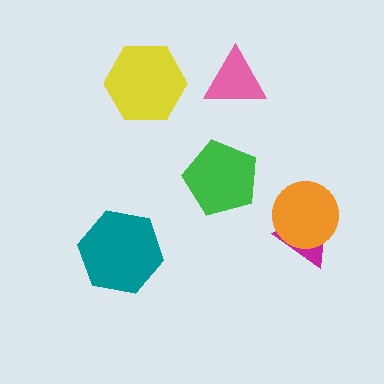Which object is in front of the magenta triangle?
The orange circle is in front of the magenta triangle.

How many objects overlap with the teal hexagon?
0 objects overlap with the teal hexagon.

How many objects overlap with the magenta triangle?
1 object overlaps with the magenta triangle.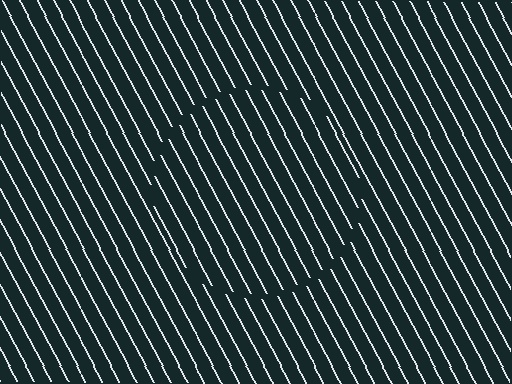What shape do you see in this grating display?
An illusory circle. The interior of the shape contains the same grating, shifted by half a period — the contour is defined by the phase discontinuity where line-ends from the inner and outer gratings abut.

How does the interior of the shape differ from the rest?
The interior of the shape contains the same grating, shifted by half a period — the contour is defined by the phase discontinuity where line-ends from the inner and outer gratings abut.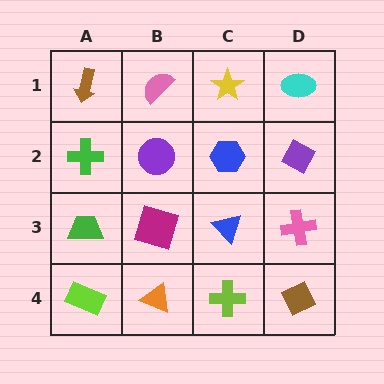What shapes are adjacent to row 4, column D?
A pink cross (row 3, column D), a lime cross (row 4, column C).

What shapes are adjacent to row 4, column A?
A green trapezoid (row 3, column A), an orange triangle (row 4, column B).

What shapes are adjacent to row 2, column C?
A yellow star (row 1, column C), a blue triangle (row 3, column C), a purple circle (row 2, column B), a purple diamond (row 2, column D).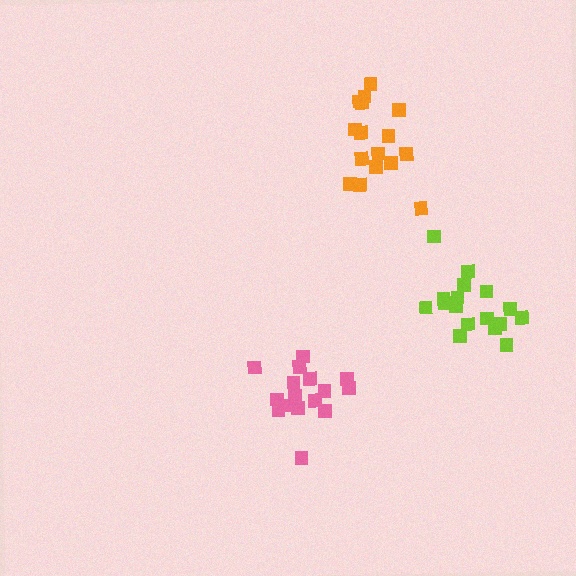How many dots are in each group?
Group 1: 16 dots, Group 2: 16 dots, Group 3: 17 dots (49 total).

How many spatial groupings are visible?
There are 3 spatial groupings.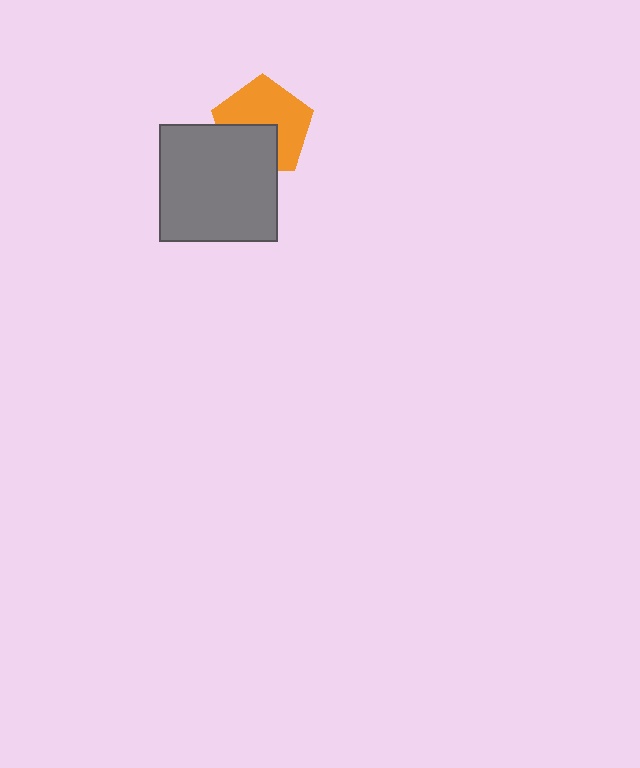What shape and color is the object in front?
The object in front is a gray square.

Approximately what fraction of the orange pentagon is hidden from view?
Roughly 37% of the orange pentagon is hidden behind the gray square.